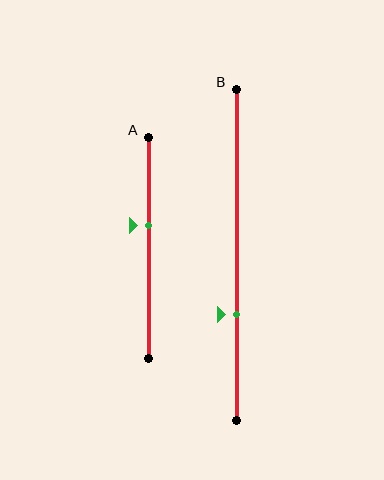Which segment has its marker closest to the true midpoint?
Segment A has its marker closest to the true midpoint.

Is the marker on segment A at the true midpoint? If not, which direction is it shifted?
No, the marker on segment A is shifted upward by about 10% of the segment length.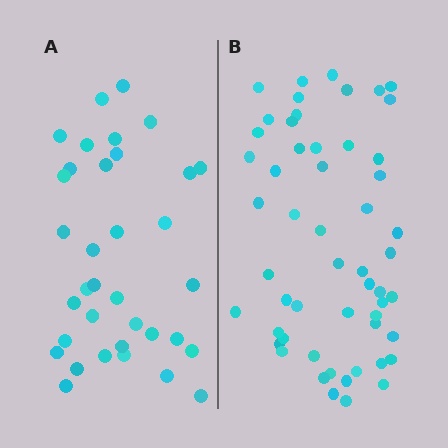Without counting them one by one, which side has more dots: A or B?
Region B (the right region) has more dots.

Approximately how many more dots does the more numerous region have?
Region B has approximately 20 more dots than region A.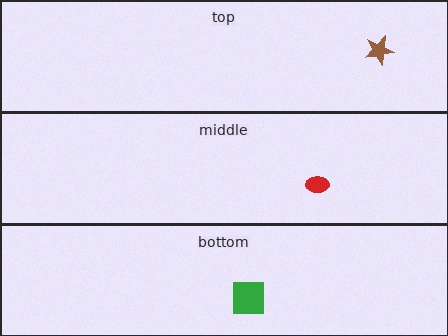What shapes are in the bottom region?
The green square.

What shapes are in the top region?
The brown star.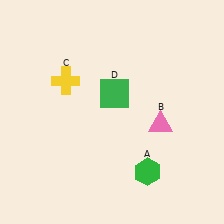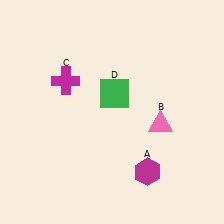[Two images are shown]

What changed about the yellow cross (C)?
In Image 1, C is yellow. In Image 2, it changed to magenta.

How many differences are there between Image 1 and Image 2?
There are 2 differences between the two images.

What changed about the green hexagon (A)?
In Image 1, A is green. In Image 2, it changed to magenta.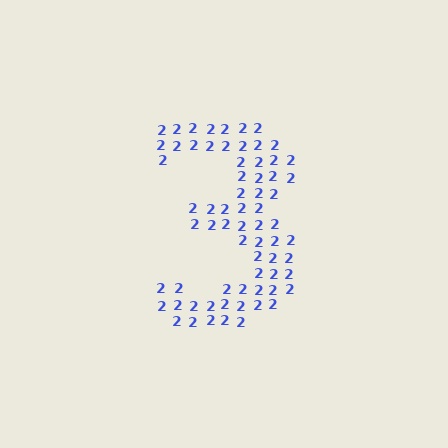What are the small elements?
The small elements are digit 2's.